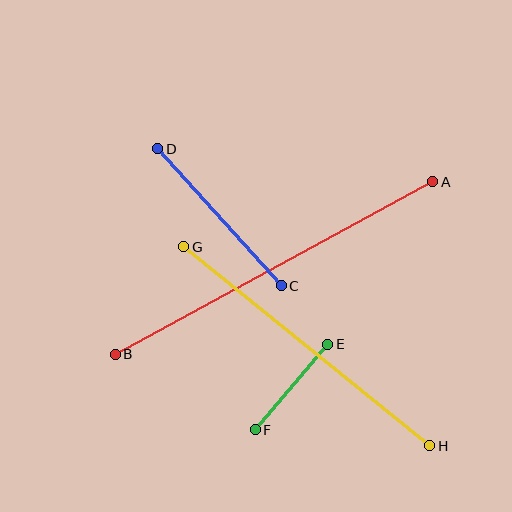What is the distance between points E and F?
The distance is approximately 112 pixels.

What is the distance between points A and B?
The distance is approximately 361 pixels.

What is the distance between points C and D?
The distance is approximately 185 pixels.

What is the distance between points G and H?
The distance is approximately 316 pixels.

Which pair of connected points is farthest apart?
Points A and B are farthest apart.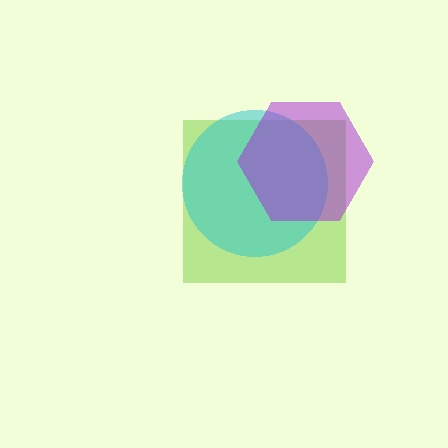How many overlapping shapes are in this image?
There are 3 overlapping shapes in the image.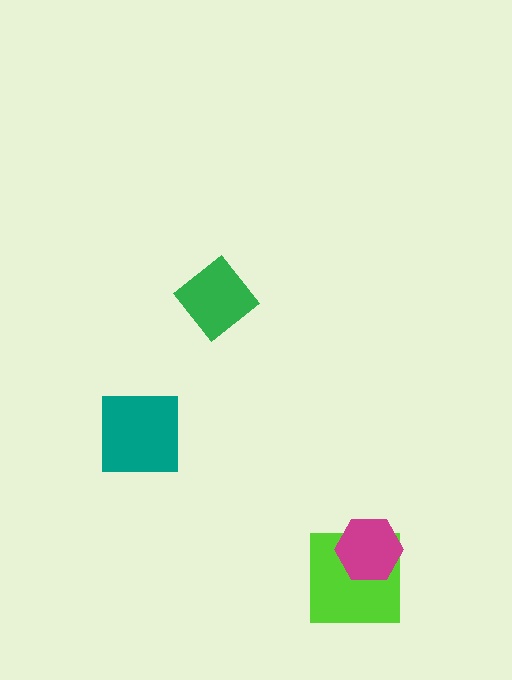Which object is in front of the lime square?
The magenta hexagon is in front of the lime square.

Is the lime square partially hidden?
Yes, it is partially covered by another shape.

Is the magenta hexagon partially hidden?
No, no other shape covers it.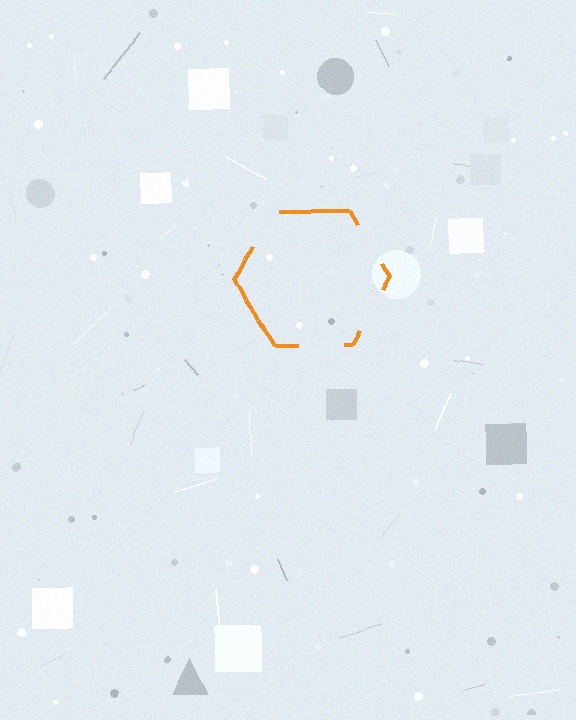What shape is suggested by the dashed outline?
The dashed outline suggests a hexagon.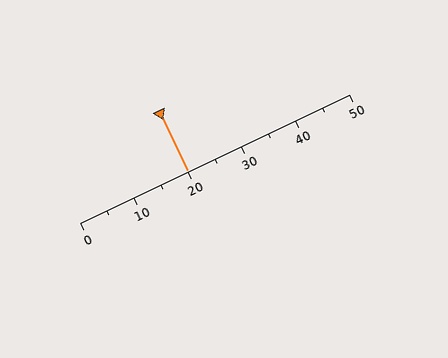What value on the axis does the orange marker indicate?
The marker indicates approximately 20.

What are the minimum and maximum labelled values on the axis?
The axis runs from 0 to 50.